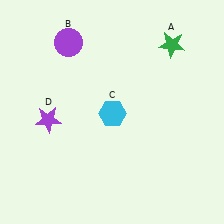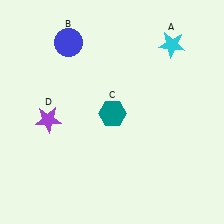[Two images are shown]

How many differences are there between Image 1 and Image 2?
There are 3 differences between the two images.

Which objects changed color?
A changed from green to cyan. B changed from purple to blue. C changed from cyan to teal.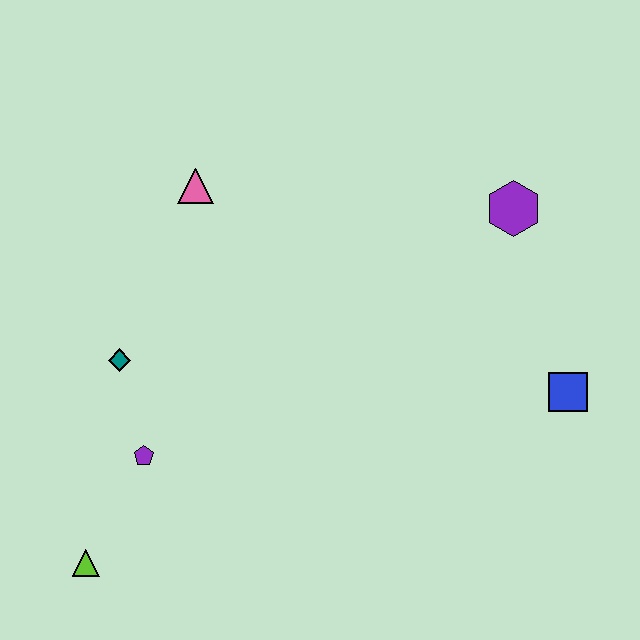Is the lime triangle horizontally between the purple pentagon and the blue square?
No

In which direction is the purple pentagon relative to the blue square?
The purple pentagon is to the left of the blue square.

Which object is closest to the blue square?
The purple hexagon is closest to the blue square.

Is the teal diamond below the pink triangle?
Yes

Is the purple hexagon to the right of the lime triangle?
Yes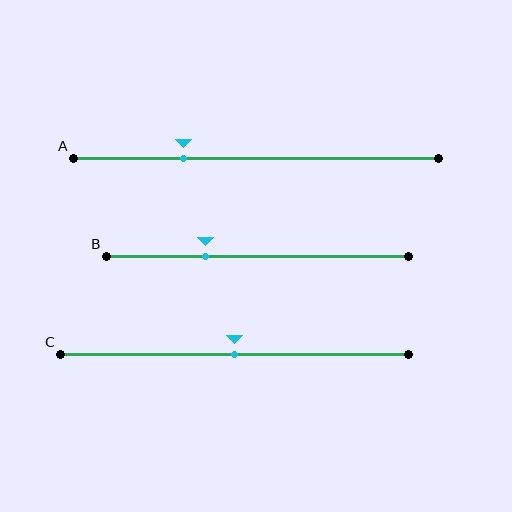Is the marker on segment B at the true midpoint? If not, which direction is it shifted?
No, the marker on segment B is shifted to the left by about 17% of the segment length.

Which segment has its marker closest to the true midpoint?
Segment C has its marker closest to the true midpoint.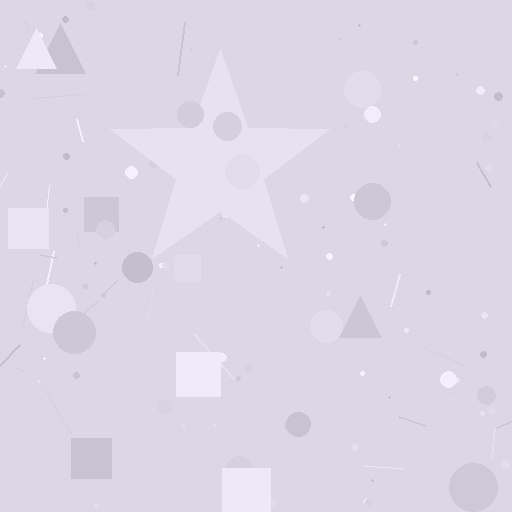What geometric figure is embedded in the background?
A star is embedded in the background.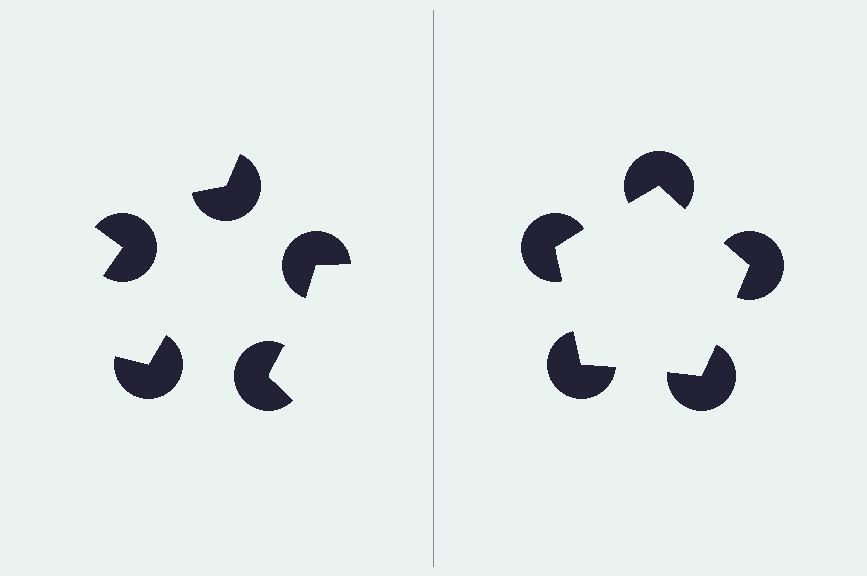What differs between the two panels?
The pac-man discs are positioned identically on both sides; only the wedge orientations differ. On the right they align to a pentagon; on the left they are misaligned.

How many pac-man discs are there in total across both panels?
10 — 5 on each side.